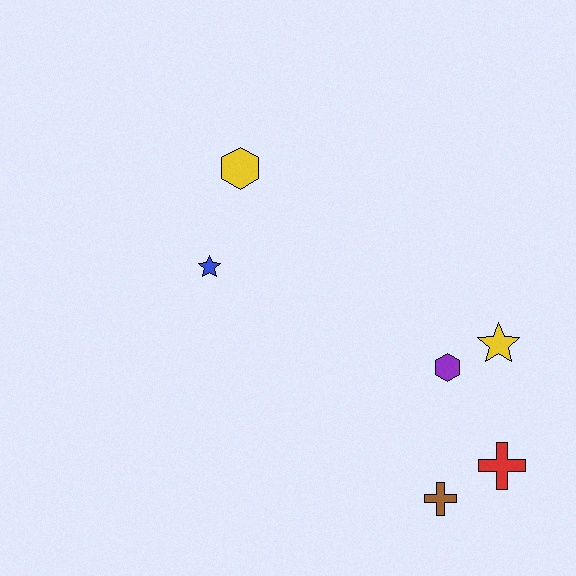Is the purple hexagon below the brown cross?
No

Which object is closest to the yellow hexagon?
The blue star is closest to the yellow hexagon.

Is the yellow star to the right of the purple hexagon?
Yes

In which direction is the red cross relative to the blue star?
The red cross is to the right of the blue star.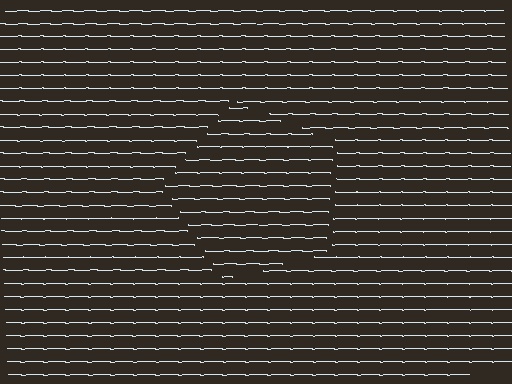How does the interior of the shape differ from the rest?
The interior of the shape contains the same grating, shifted by half a period — the contour is defined by the phase discontinuity where line-ends from the inner and outer gratings abut.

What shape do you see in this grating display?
An illusory pentagon. The interior of the shape contains the same grating, shifted by half a period — the contour is defined by the phase discontinuity where line-ends from the inner and outer gratings abut.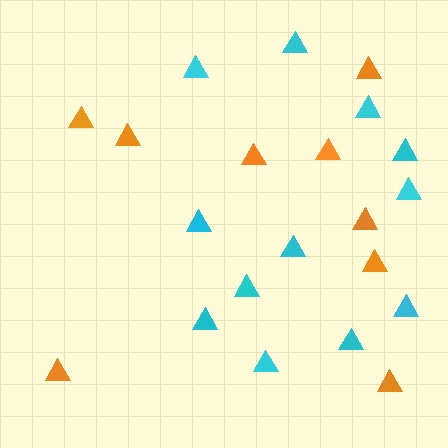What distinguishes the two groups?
There are 2 groups: one group of cyan triangles (12) and one group of orange triangles (9).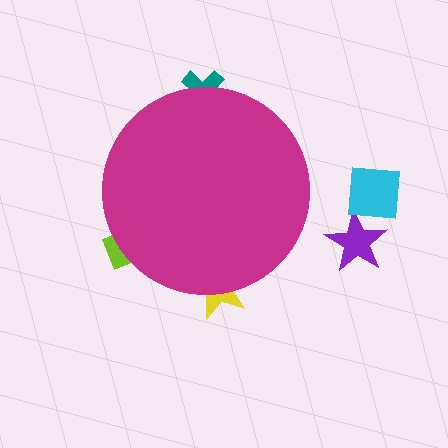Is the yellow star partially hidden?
Yes, the yellow star is partially hidden behind the magenta circle.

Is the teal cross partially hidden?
Yes, the teal cross is partially hidden behind the magenta circle.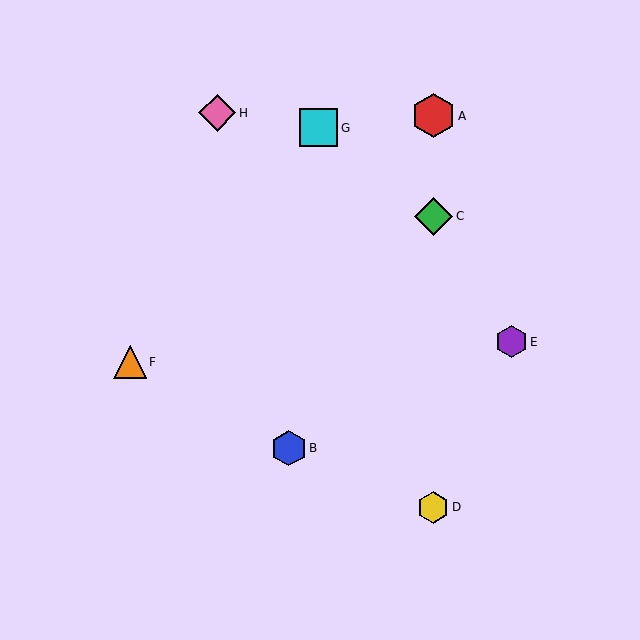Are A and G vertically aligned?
No, A is at x≈433 and G is at x≈319.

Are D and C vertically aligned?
Yes, both are at x≈433.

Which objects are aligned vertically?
Objects A, C, D are aligned vertically.